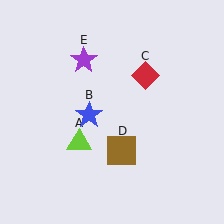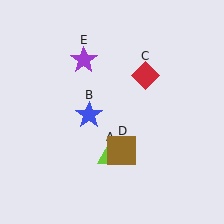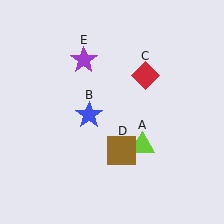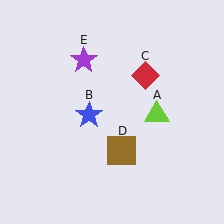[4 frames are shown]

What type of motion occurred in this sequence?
The lime triangle (object A) rotated counterclockwise around the center of the scene.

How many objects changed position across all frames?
1 object changed position: lime triangle (object A).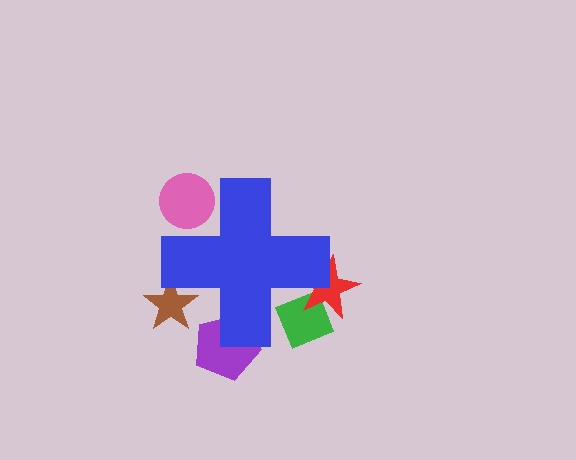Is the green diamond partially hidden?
Yes, the green diamond is partially hidden behind the blue cross.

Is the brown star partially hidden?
Yes, the brown star is partially hidden behind the blue cross.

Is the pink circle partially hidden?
Yes, the pink circle is partially hidden behind the blue cross.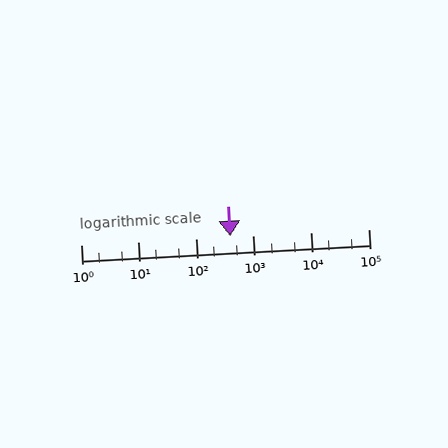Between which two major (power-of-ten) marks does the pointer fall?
The pointer is between 100 and 1000.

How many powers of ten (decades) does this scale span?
The scale spans 5 decades, from 1 to 100000.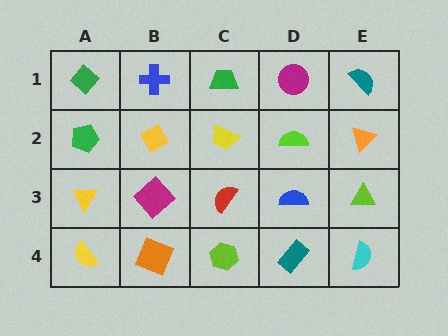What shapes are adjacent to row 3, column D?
A lime semicircle (row 2, column D), a teal rectangle (row 4, column D), a red semicircle (row 3, column C), a lime triangle (row 3, column E).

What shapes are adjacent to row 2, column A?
A green diamond (row 1, column A), a yellow triangle (row 3, column A), a yellow diamond (row 2, column B).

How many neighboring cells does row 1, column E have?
2.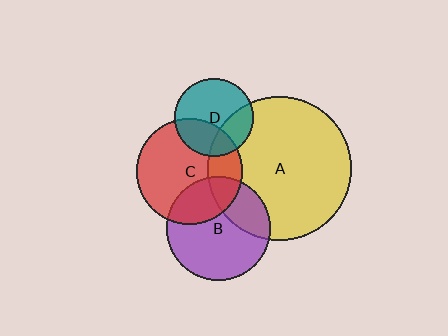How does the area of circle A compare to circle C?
Approximately 1.8 times.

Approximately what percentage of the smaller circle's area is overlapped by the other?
Approximately 25%.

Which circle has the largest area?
Circle A (yellow).